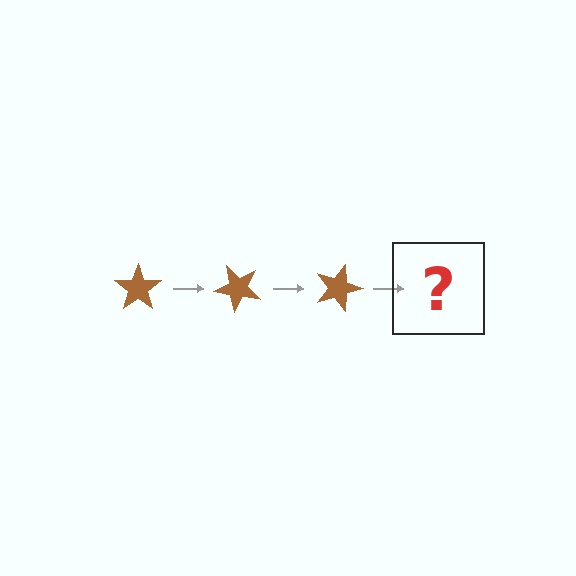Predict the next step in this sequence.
The next step is a brown star rotated 135 degrees.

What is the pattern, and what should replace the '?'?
The pattern is that the star rotates 45 degrees each step. The '?' should be a brown star rotated 135 degrees.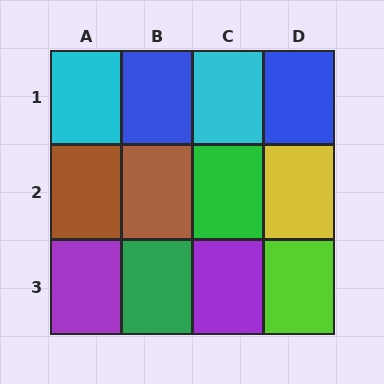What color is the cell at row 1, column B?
Blue.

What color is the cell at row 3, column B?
Green.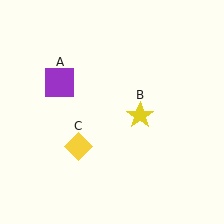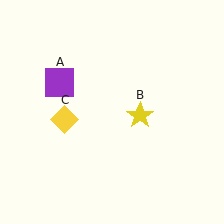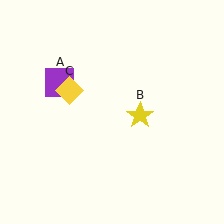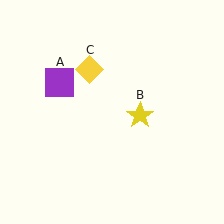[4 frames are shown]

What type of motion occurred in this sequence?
The yellow diamond (object C) rotated clockwise around the center of the scene.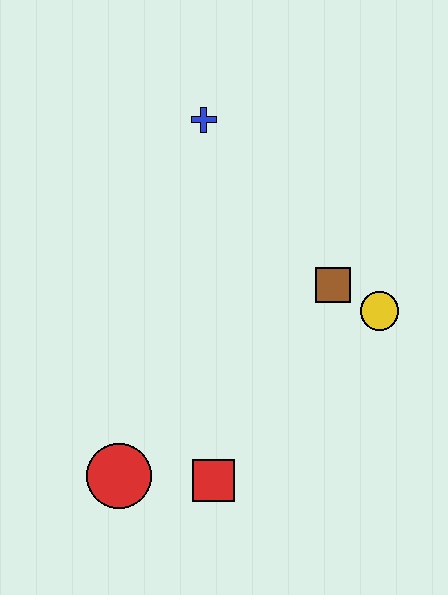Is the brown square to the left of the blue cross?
No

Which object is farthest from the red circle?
The blue cross is farthest from the red circle.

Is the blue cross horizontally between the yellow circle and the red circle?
Yes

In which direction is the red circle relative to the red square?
The red circle is to the left of the red square.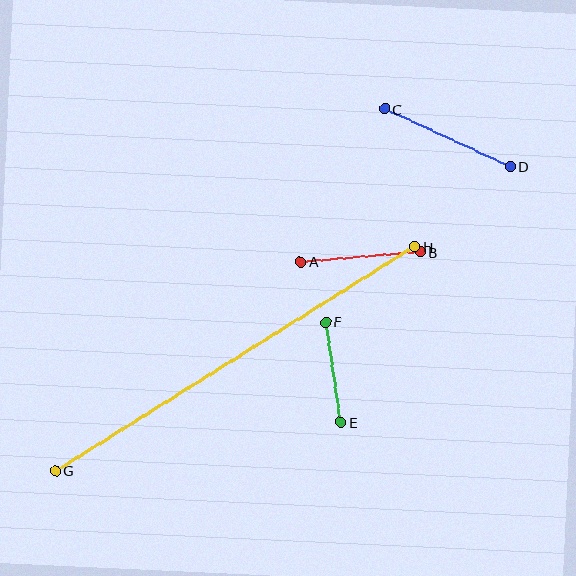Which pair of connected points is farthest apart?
Points G and H are farthest apart.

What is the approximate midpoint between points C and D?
The midpoint is at approximately (447, 138) pixels.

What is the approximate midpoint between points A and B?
The midpoint is at approximately (361, 257) pixels.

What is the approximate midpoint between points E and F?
The midpoint is at approximately (333, 372) pixels.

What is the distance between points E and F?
The distance is approximately 101 pixels.